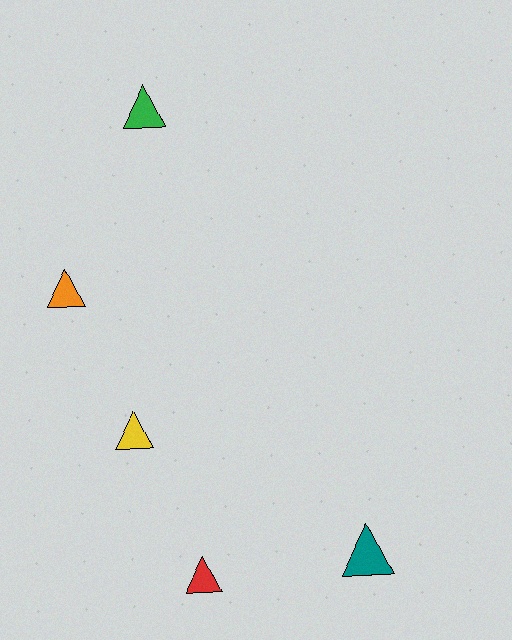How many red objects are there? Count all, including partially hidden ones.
There is 1 red object.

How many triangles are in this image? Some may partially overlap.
There are 5 triangles.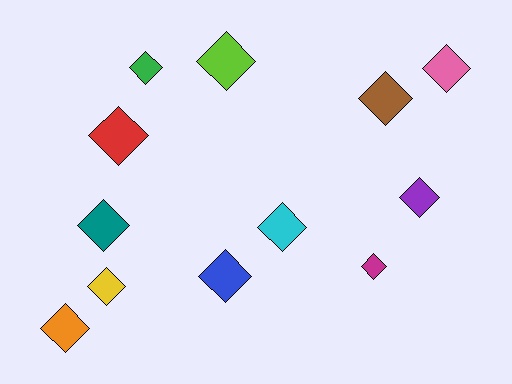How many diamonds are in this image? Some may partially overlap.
There are 12 diamonds.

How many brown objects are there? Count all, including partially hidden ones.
There is 1 brown object.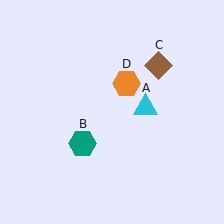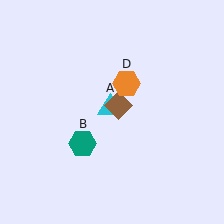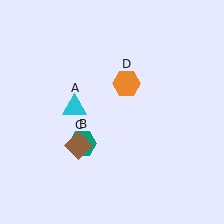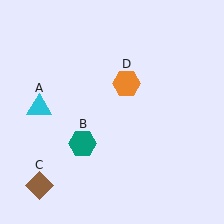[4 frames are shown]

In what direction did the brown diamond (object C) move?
The brown diamond (object C) moved down and to the left.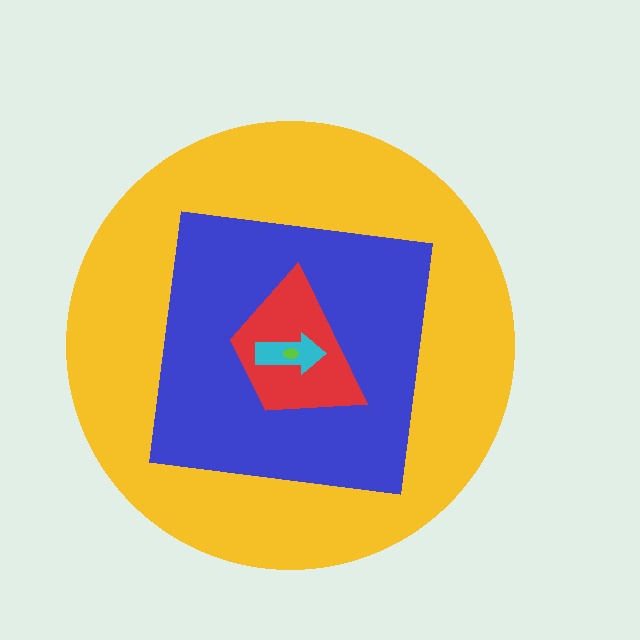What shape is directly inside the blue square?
The red trapezoid.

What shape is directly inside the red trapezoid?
The cyan arrow.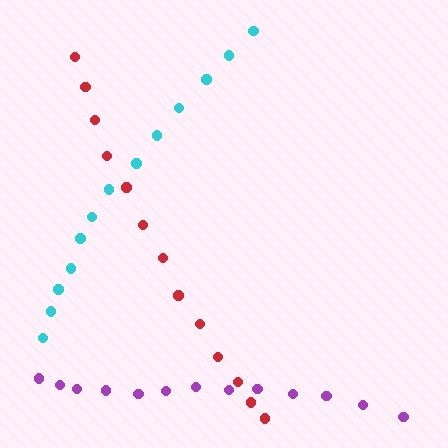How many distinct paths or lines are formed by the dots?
There are 3 distinct paths.